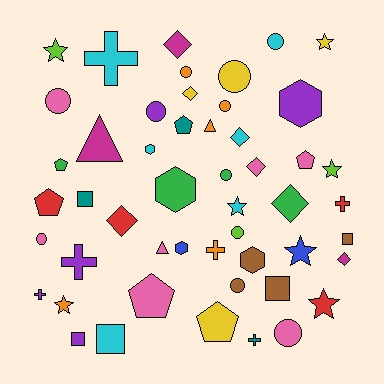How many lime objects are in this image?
There are 3 lime objects.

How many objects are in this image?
There are 50 objects.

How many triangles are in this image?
There are 3 triangles.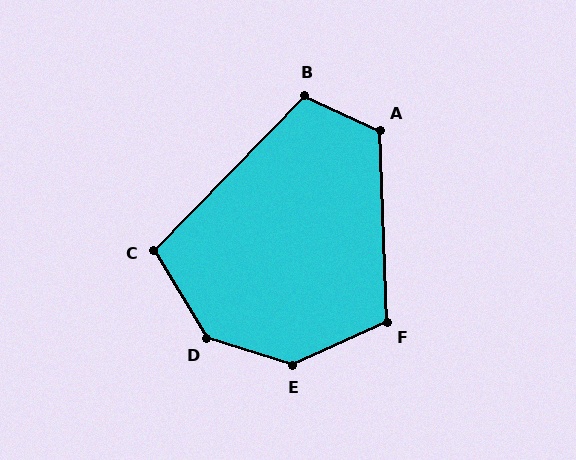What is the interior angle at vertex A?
Approximately 117 degrees (obtuse).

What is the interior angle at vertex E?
Approximately 138 degrees (obtuse).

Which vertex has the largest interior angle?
D, at approximately 138 degrees.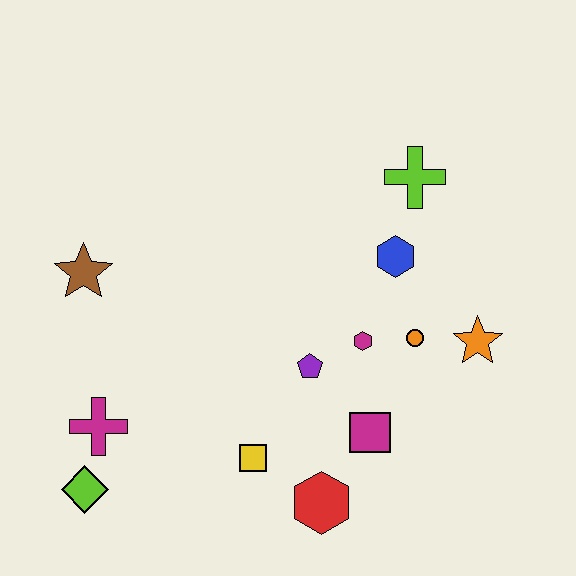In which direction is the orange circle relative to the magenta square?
The orange circle is above the magenta square.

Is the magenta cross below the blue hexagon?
Yes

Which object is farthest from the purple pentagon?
The lime diamond is farthest from the purple pentagon.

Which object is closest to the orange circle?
The magenta hexagon is closest to the orange circle.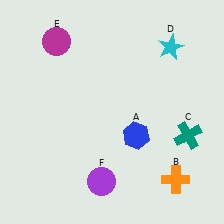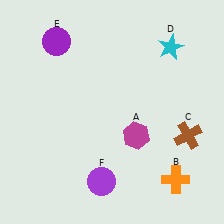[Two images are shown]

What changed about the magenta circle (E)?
In Image 1, E is magenta. In Image 2, it changed to purple.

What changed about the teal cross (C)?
In Image 1, C is teal. In Image 2, it changed to brown.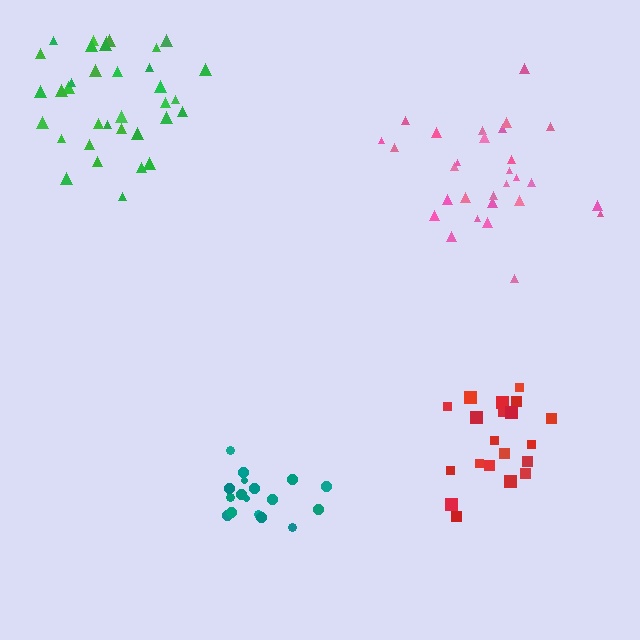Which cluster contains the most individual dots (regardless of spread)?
Green (35).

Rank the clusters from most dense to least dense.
teal, green, red, pink.